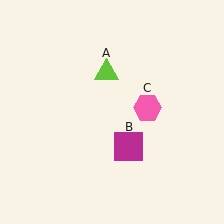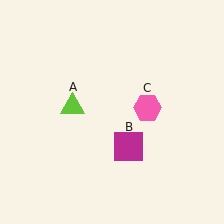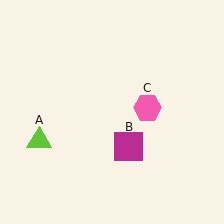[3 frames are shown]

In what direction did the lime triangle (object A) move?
The lime triangle (object A) moved down and to the left.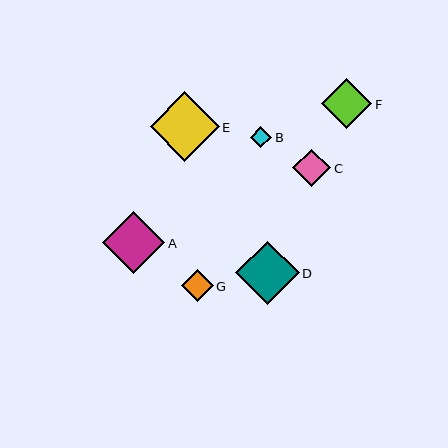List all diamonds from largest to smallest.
From largest to smallest: E, D, A, F, C, G, B.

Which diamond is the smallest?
Diamond B is the smallest with a size of approximately 22 pixels.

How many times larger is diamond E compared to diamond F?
Diamond E is approximately 1.4 times the size of diamond F.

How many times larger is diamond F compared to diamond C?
Diamond F is approximately 1.3 times the size of diamond C.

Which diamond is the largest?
Diamond E is the largest with a size of approximately 69 pixels.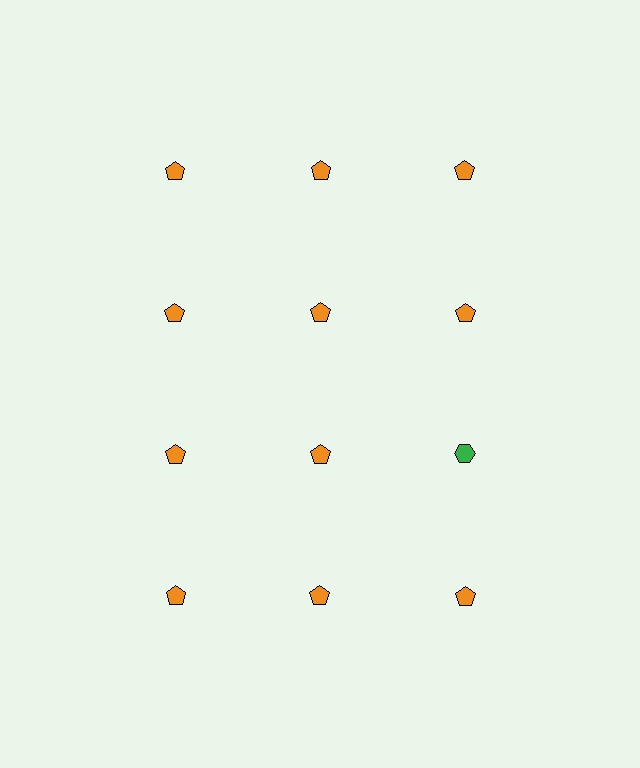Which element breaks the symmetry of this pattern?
The green hexagon in the third row, center column breaks the symmetry. All other shapes are orange pentagons.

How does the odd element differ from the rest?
It differs in both color (green instead of orange) and shape (hexagon instead of pentagon).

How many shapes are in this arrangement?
There are 12 shapes arranged in a grid pattern.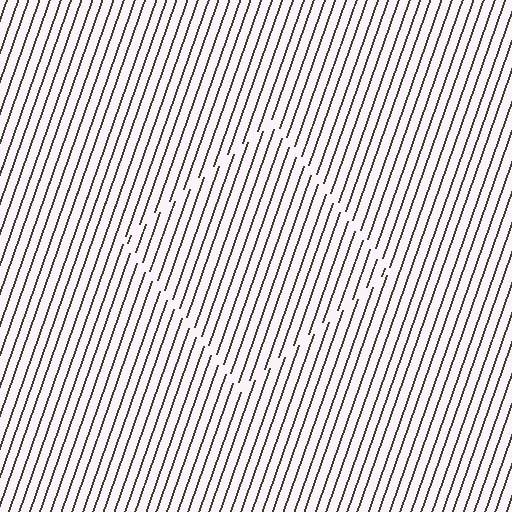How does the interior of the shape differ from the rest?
The interior of the shape contains the same grating, shifted by half a period — the contour is defined by the phase discontinuity where line-ends from the inner and outer gratings abut.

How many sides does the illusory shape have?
4 sides — the line-ends trace a square.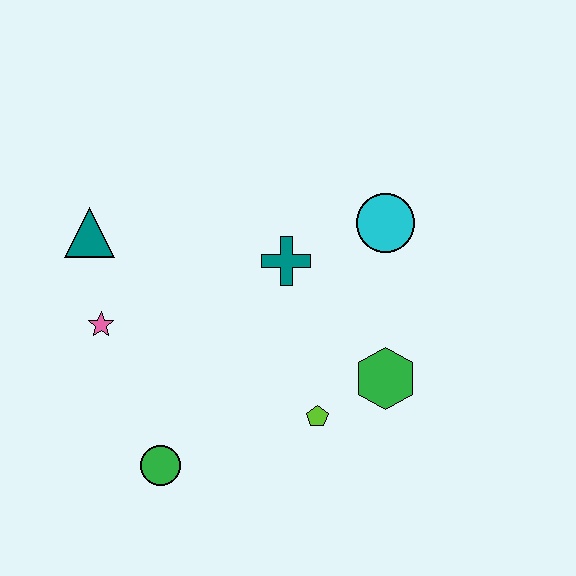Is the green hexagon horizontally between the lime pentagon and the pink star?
No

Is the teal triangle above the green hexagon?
Yes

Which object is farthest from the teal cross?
The green circle is farthest from the teal cross.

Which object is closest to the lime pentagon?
The green hexagon is closest to the lime pentagon.